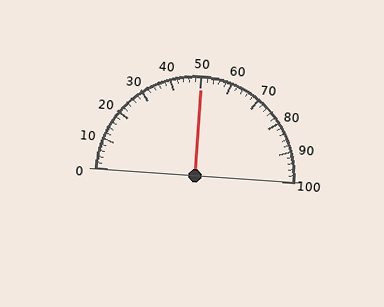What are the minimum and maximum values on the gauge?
The gauge ranges from 0 to 100.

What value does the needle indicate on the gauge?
The needle indicates approximately 50.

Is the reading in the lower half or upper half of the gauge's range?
The reading is in the upper half of the range (0 to 100).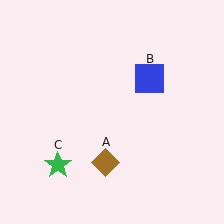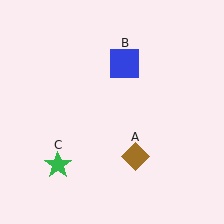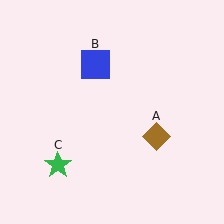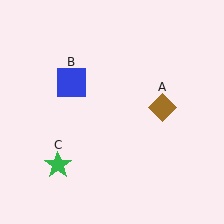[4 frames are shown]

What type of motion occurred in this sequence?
The brown diamond (object A), blue square (object B) rotated counterclockwise around the center of the scene.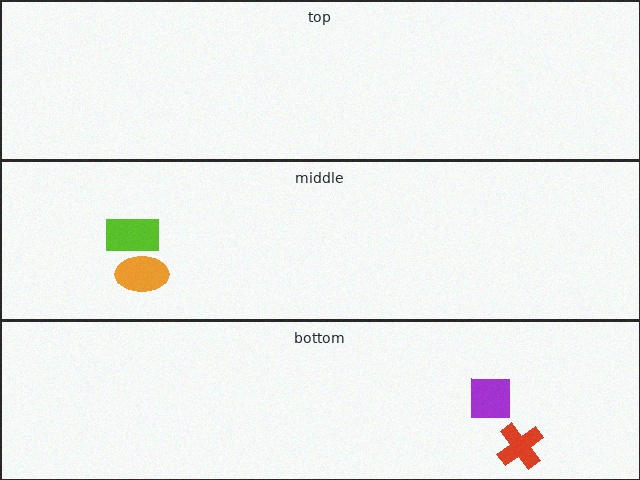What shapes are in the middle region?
The lime rectangle, the orange ellipse.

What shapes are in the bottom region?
The purple square, the red cross.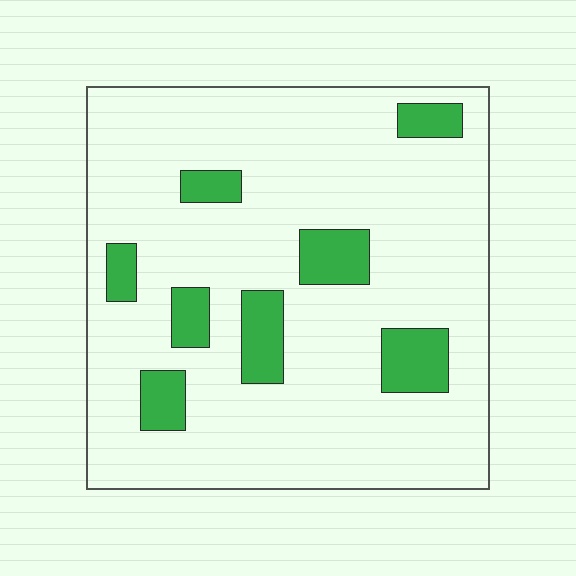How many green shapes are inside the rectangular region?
8.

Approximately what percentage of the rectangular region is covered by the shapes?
Approximately 15%.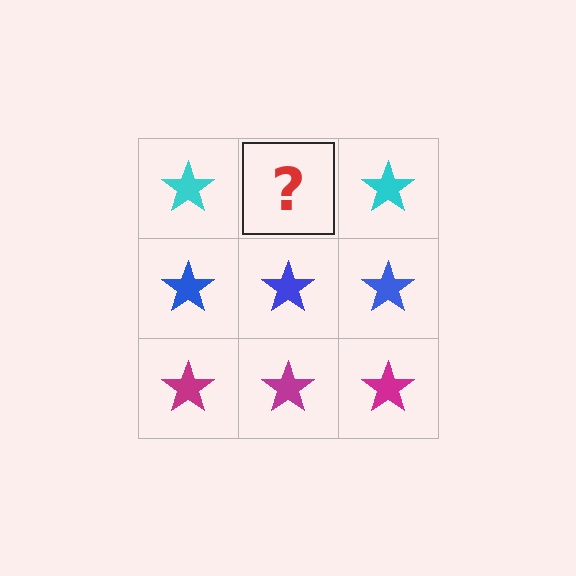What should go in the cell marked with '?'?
The missing cell should contain a cyan star.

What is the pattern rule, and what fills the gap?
The rule is that each row has a consistent color. The gap should be filled with a cyan star.